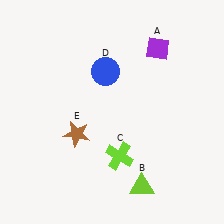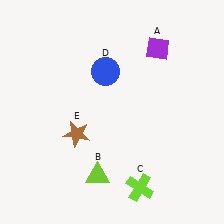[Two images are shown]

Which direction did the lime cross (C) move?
The lime cross (C) moved down.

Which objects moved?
The objects that moved are: the lime triangle (B), the lime cross (C).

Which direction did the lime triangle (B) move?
The lime triangle (B) moved left.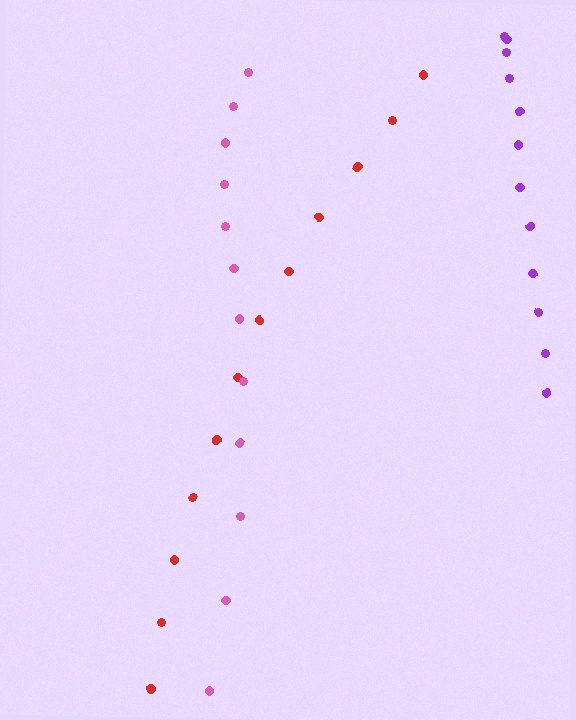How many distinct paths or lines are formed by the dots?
There are 3 distinct paths.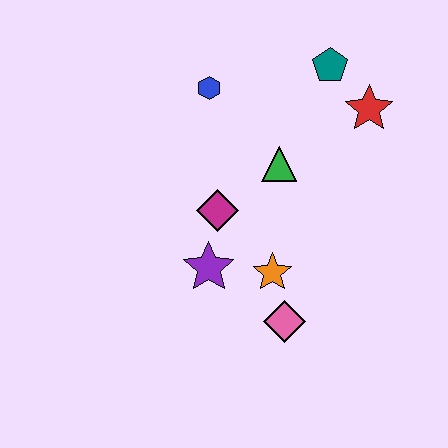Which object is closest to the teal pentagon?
The red star is closest to the teal pentagon.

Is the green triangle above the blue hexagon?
No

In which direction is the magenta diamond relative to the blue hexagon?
The magenta diamond is below the blue hexagon.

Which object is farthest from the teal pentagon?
The pink diamond is farthest from the teal pentagon.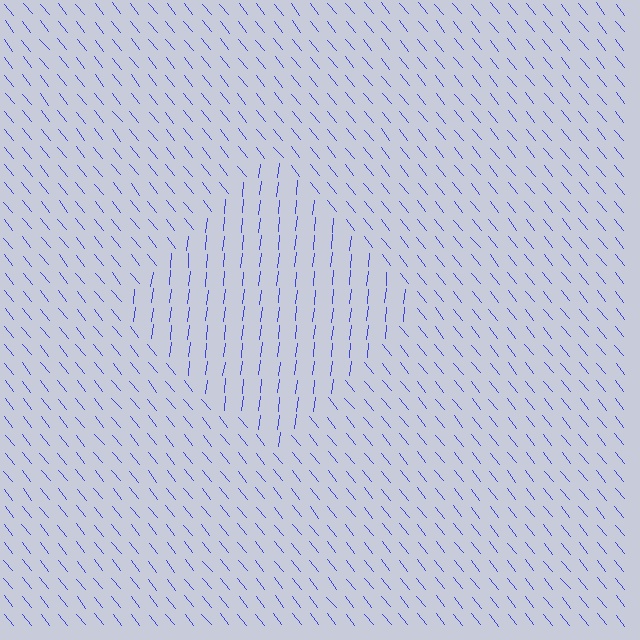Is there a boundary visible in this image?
Yes, there is a texture boundary formed by a change in line orientation.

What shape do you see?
I see a diamond.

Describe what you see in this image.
The image is filled with small blue line segments. A diamond region in the image has lines oriented differently from the surrounding lines, creating a visible texture boundary.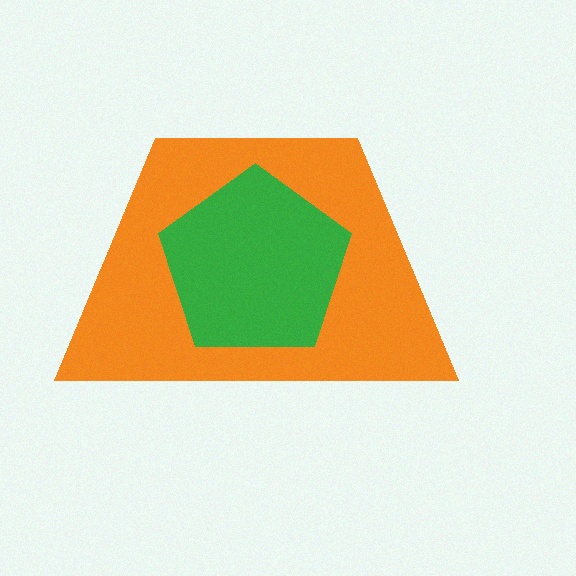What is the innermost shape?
The green pentagon.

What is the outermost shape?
The orange trapezoid.